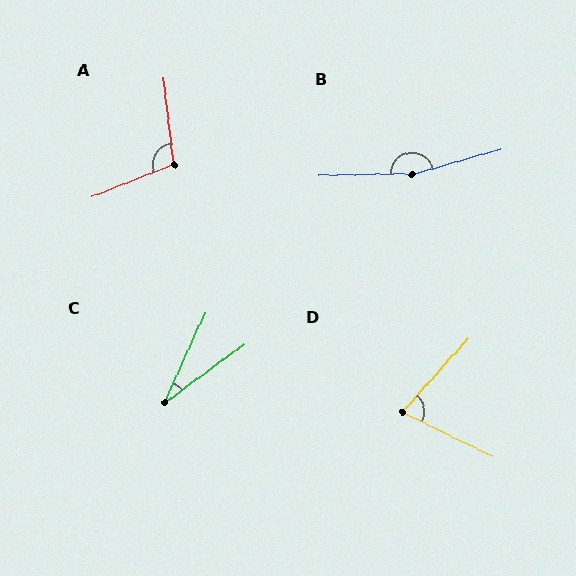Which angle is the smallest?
C, at approximately 29 degrees.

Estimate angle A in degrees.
Approximately 105 degrees.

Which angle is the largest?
B, at approximately 165 degrees.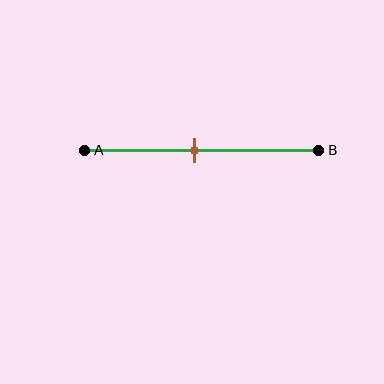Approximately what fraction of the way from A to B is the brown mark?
The brown mark is approximately 45% of the way from A to B.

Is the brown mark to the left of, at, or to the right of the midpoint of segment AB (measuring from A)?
The brown mark is approximately at the midpoint of segment AB.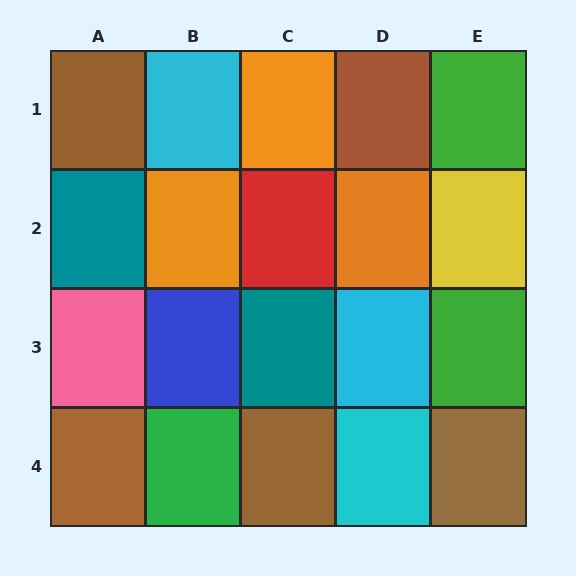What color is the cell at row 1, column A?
Brown.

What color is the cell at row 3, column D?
Cyan.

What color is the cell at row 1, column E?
Green.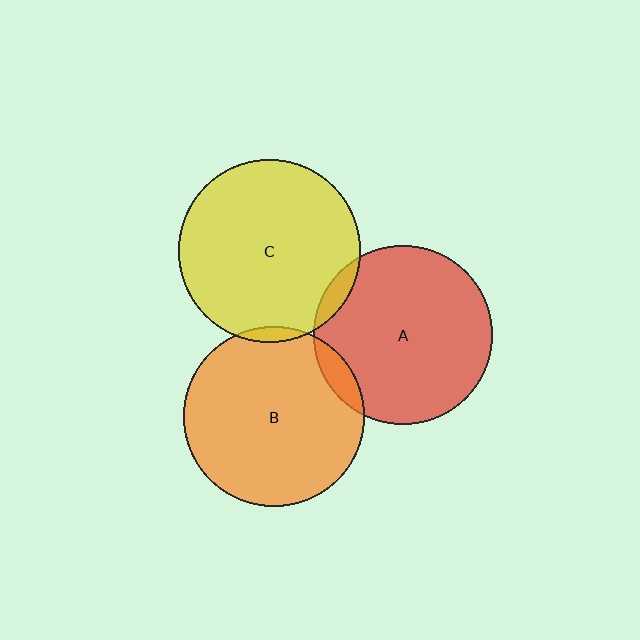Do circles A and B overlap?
Yes.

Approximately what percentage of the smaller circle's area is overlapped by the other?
Approximately 5%.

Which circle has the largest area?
Circle C (yellow).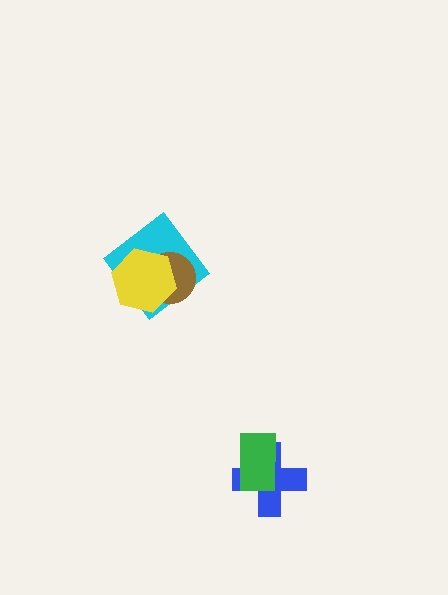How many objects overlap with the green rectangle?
1 object overlaps with the green rectangle.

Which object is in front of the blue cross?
The green rectangle is in front of the blue cross.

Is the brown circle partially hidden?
Yes, it is partially covered by another shape.